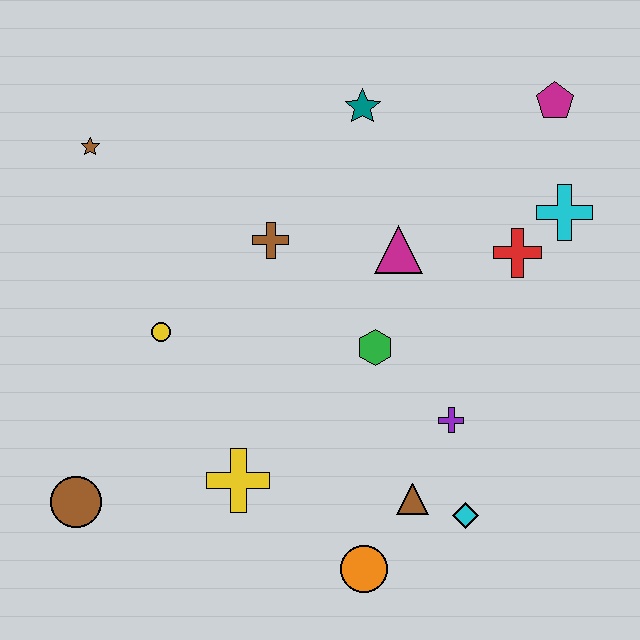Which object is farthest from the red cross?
The brown circle is farthest from the red cross.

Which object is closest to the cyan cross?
The red cross is closest to the cyan cross.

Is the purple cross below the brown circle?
No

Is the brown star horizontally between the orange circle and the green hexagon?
No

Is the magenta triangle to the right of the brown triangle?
No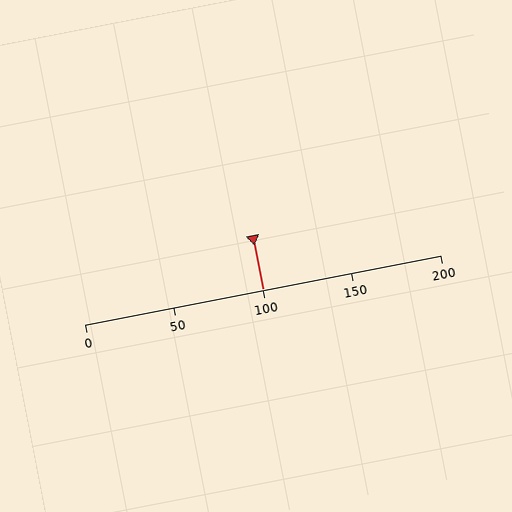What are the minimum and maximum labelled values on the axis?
The axis runs from 0 to 200.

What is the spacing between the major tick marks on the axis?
The major ticks are spaced 50 apart.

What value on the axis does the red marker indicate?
The marker indicates approximately 100.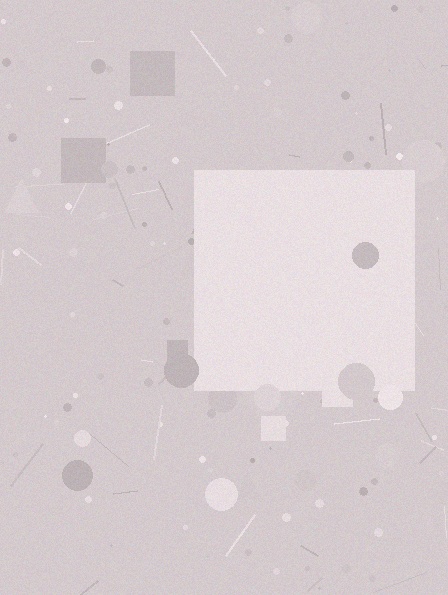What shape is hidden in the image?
A square is hidden in the image.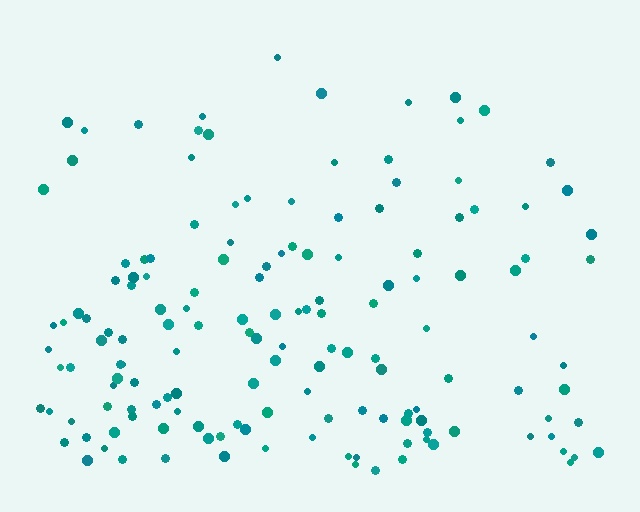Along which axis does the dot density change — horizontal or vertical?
Vertical.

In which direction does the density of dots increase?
From top to bottom, with the bottom side densest.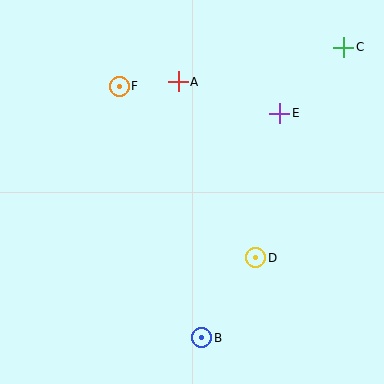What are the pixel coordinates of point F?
Point F is at (119, 86).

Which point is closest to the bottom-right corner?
Point D is closest to the bottom-right corner.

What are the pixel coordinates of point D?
Point D is at (256, 258).